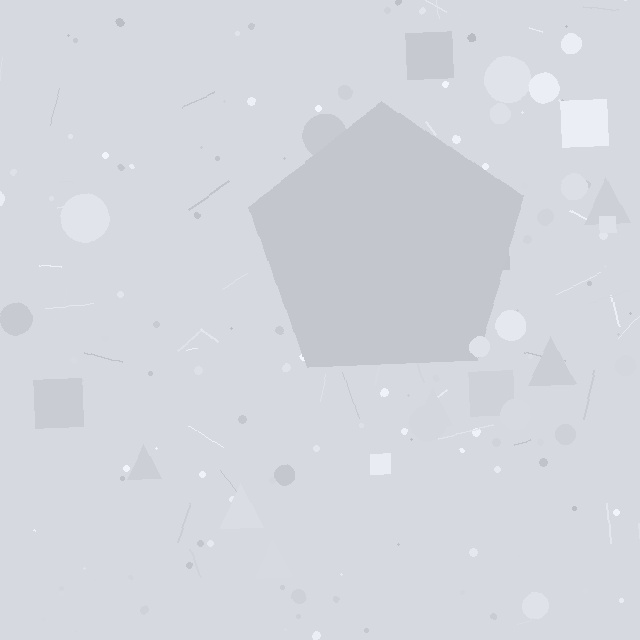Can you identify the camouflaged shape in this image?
The camouflaged shape is a pentagon.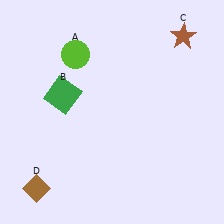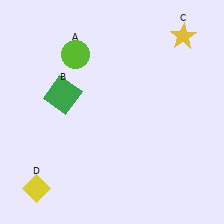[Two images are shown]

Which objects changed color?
C changed from brown to yellow. D changed from brown to yellow.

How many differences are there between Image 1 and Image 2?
There are 2 differences between the two images.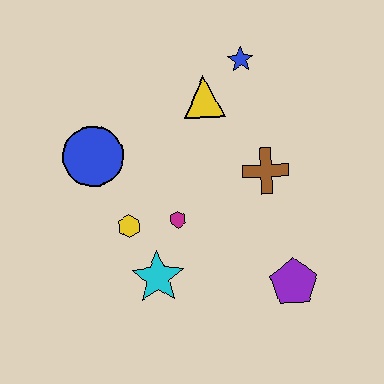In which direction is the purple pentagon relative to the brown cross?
The purple pentagon is below the brown cross.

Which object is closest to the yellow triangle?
The blue star is closest to the yellow triangle.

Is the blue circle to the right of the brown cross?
No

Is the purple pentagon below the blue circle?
Yes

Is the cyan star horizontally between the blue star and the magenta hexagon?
No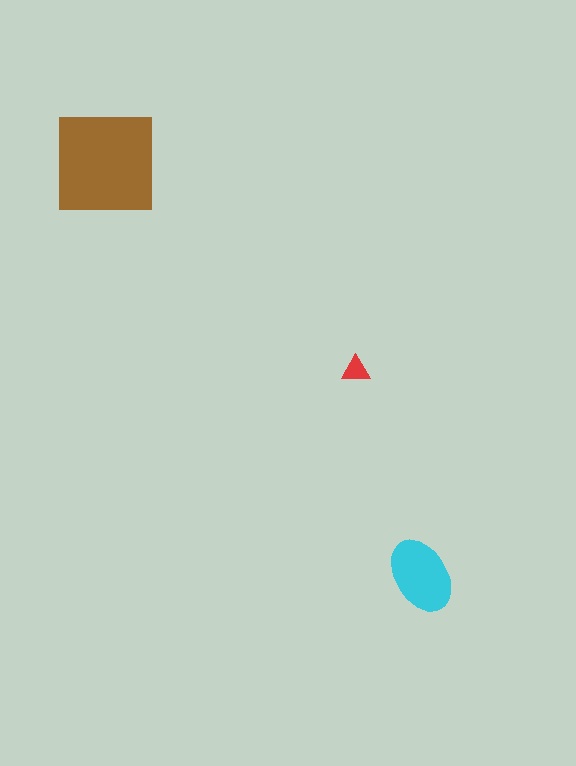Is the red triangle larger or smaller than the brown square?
Smaller.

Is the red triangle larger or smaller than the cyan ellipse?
Smaller.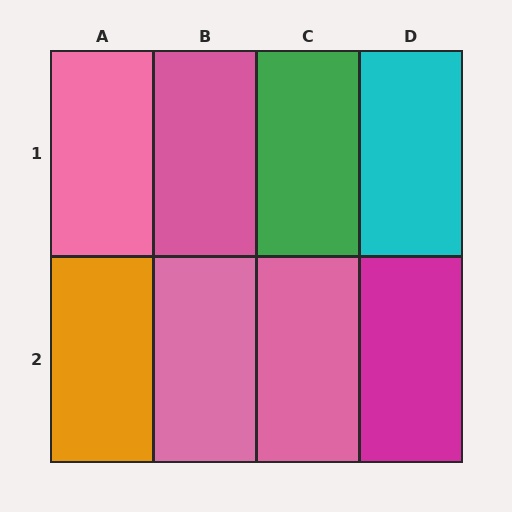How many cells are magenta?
1 cell is magenta.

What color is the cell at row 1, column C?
Green.